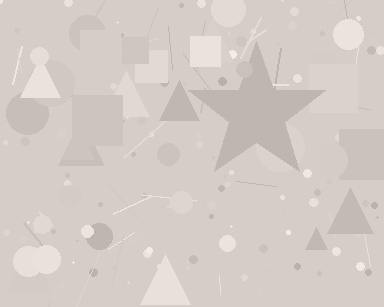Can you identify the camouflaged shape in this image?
The camouflaged shape is a star.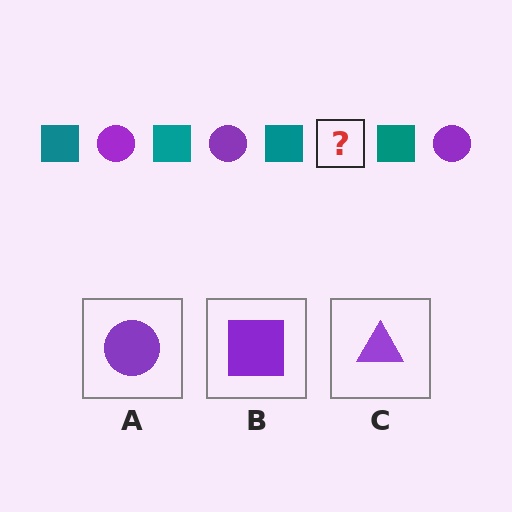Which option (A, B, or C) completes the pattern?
A.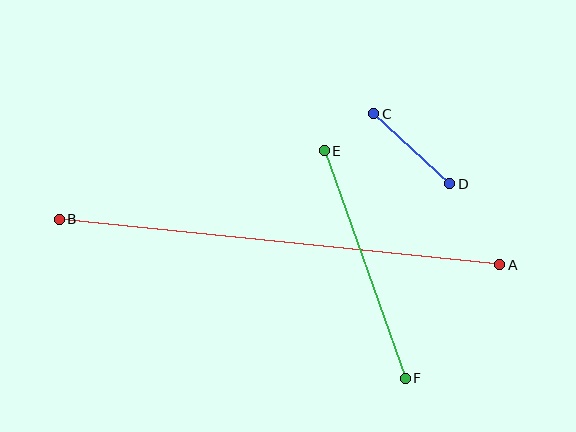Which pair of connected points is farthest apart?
Points A and B are farthest apart.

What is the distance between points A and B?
The distance is approximately 443 pixels.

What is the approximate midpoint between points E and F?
The midpoint is at approximately (365, 265) pixels.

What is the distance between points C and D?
The distance is approximately 103 pixels.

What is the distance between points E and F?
The distance is approximately 241 pixels.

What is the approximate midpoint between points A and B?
The midpoint is at approximately (280, 242) pixels.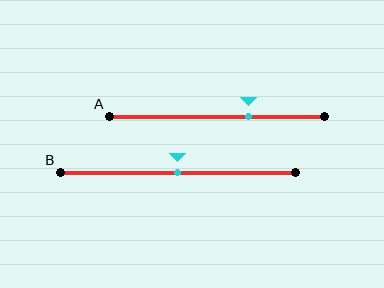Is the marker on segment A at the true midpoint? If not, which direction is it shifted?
No, the marker on segment A is shifted to the right by about 15% of the segment length.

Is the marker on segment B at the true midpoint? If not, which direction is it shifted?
Yes, the marker on segment B is at the true midpoint.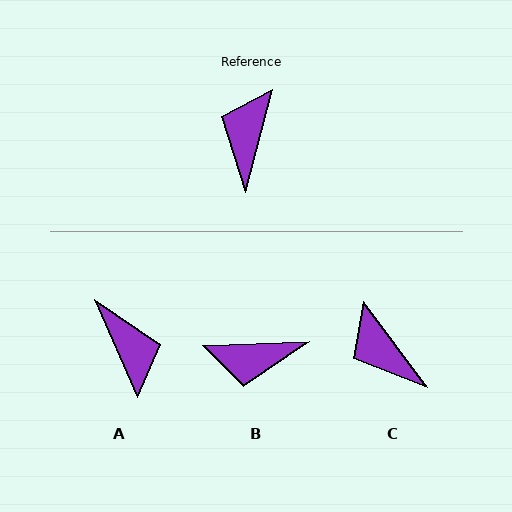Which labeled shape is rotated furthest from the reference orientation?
A, about 142 degrees away.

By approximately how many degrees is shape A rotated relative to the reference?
Approximately 142 degrees clockwise.